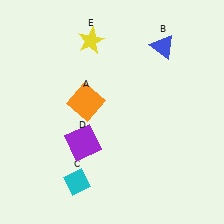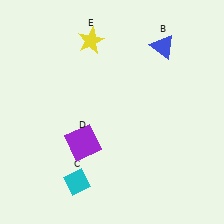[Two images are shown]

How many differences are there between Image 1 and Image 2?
There is 1 difference between the two images.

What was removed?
The orange square (A) was removed in Image 2.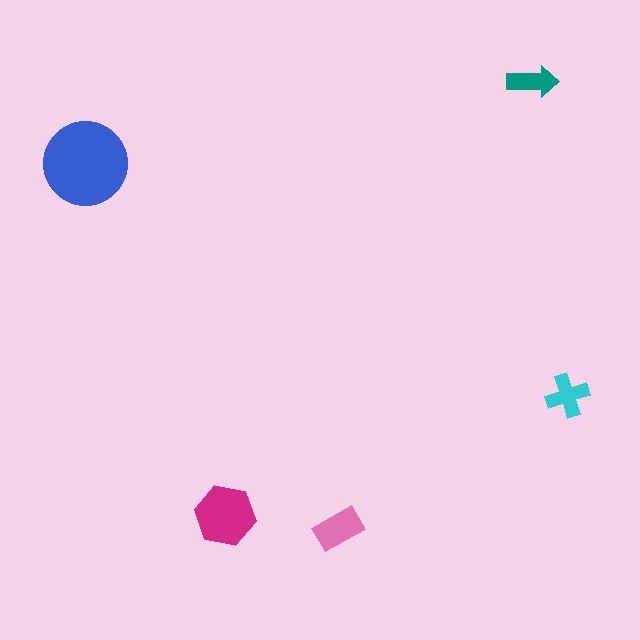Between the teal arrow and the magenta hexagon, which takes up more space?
The magenta hexagon.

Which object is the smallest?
The teal arrow.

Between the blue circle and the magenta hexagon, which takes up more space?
The blue circle.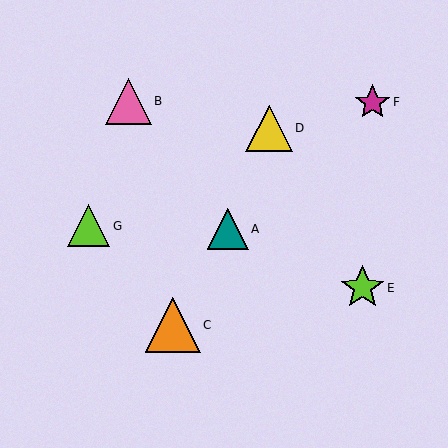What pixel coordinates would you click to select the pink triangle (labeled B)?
Click at (128, 101) to select the pink triangle B.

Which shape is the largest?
The orange triangle (labeled C) is the largest.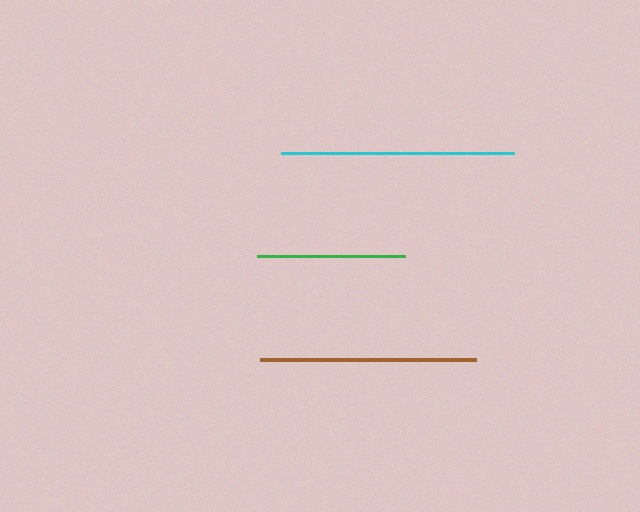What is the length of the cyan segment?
The cyan segment is approximately 232 pixels long.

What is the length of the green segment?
The green segment is approximately 147 pixels long.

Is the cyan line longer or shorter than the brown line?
The cyan line is longer than the brown line.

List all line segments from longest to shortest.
From longest to shortest: cyan, brown, green.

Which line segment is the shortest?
The green line is the shortest at approximately 147 pixels.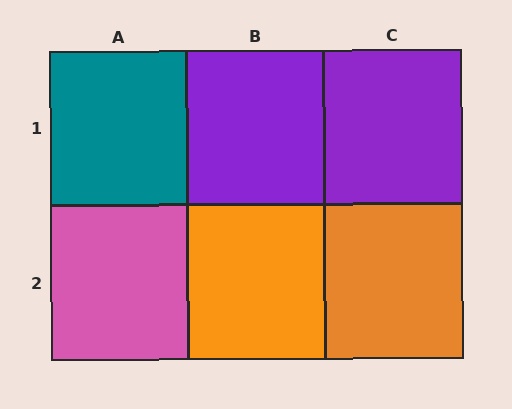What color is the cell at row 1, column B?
Purple.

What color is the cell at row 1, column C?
Purple.